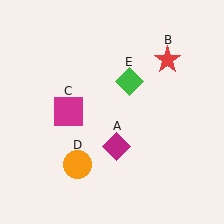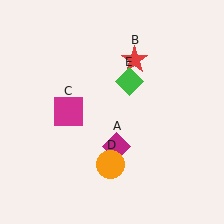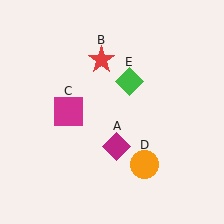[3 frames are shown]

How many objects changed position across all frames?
2 objects changed position: red star (object B), orange circle (object D).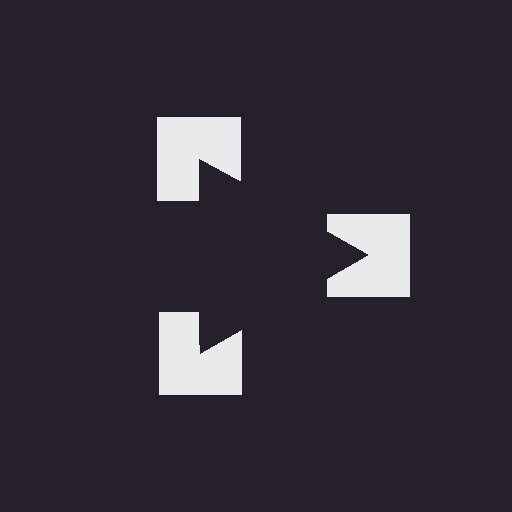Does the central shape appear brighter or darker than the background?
It typically appears slightly darker than the background, even though no actual brightness change is drawn.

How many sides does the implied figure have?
3 sides.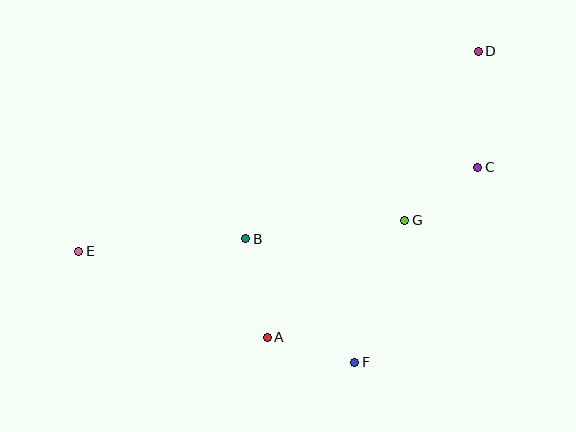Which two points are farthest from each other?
Points D and E are farthest from each other.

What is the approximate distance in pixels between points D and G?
The distance between D and G is approximately 184 pixels.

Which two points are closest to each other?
Points C and G are closest to each other.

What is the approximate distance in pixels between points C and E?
The distance between C and E is approximately 408 pixels.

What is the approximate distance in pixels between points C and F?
The distance between C and F is approximately 231 pixels.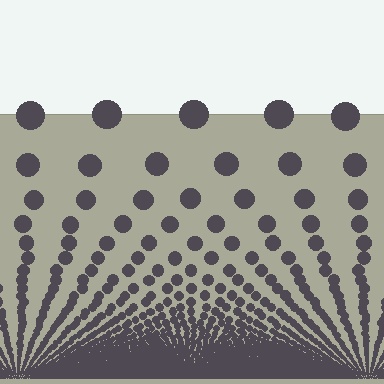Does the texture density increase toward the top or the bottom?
Density increases toward the bottom.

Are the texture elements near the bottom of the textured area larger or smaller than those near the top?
Smaller. The gradient is inverted — elements near the bottom are smaller and denser.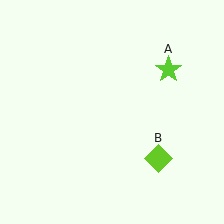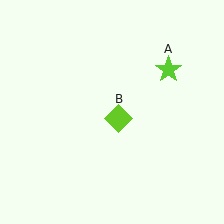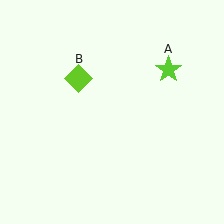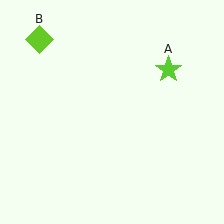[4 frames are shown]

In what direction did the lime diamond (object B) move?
The lime diamond (object B) moved up and to the left.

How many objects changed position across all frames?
1 object changed position: lime diamond (object B).